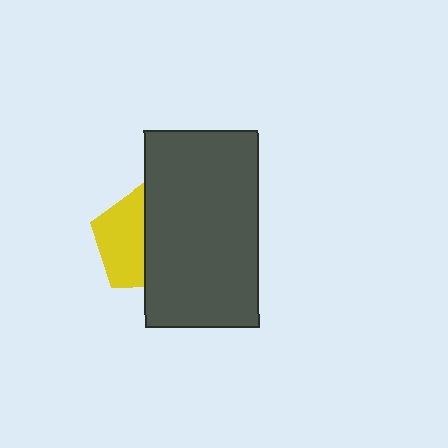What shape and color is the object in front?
The object in front is a dark gray rectangle.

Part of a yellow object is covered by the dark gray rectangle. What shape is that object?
It is a pentagon.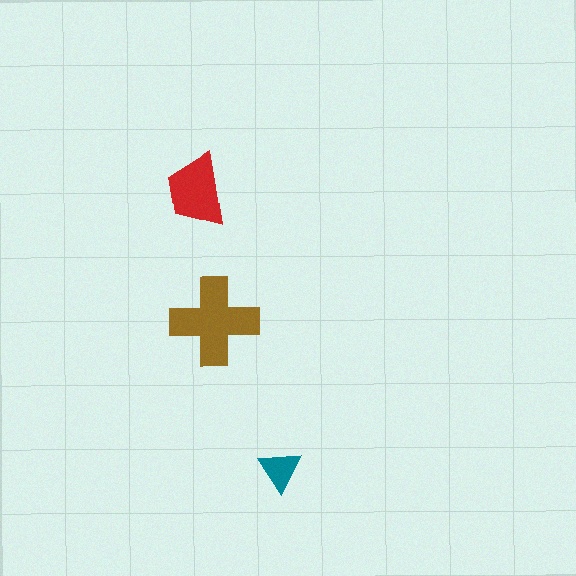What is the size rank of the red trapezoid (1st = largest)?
2nd.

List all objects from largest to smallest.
The brown cross, the red trapezoid, the teal triangle.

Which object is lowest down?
The teal triangle is bottommost.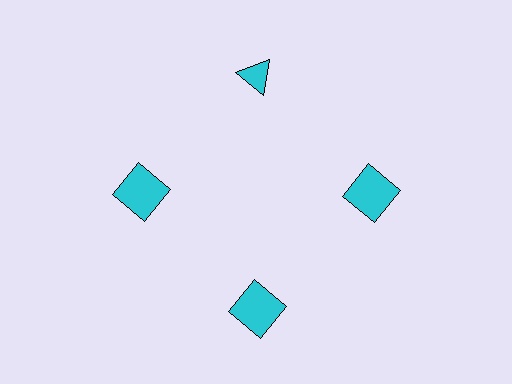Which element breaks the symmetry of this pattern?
The cyan triangle at roughly the 12 o'clock position breaks the symmetry. All other shapes are cyan squares.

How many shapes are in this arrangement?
There are 4 shapes arranged in a ring pattern.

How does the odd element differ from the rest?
It has a different shape: triangle instead of square.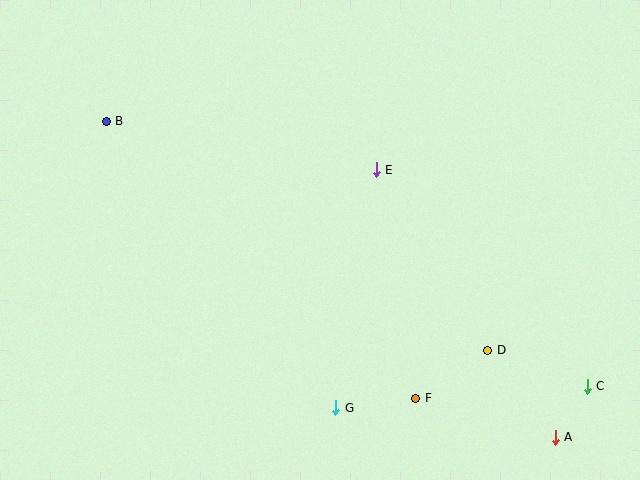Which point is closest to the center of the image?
Point E at (376, 170) is closest to the center.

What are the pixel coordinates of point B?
Point B is at (106, 121).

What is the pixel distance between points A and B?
The distance between A and B is 549 pixels.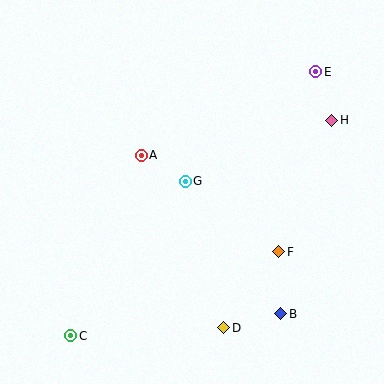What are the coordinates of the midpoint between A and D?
The midpoint between A and D is at (183, 242).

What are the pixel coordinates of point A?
Point A is at (141, 155).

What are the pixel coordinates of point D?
Point D is at (224, 328).